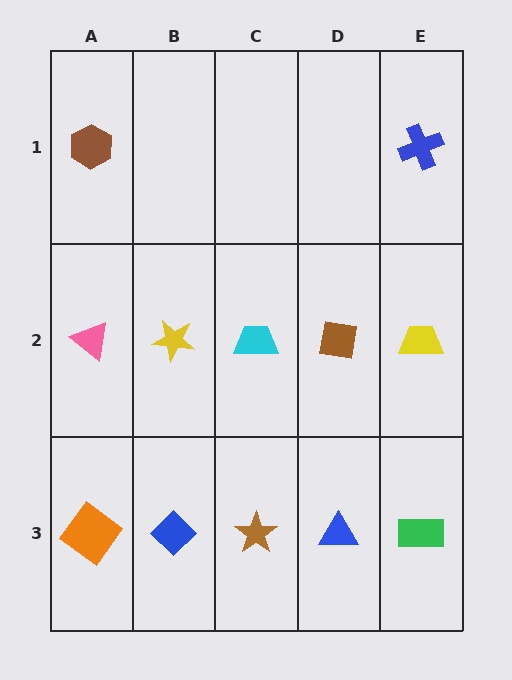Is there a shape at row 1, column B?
No, that cell is empty.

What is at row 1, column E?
A blue cross.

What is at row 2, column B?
A yellow star.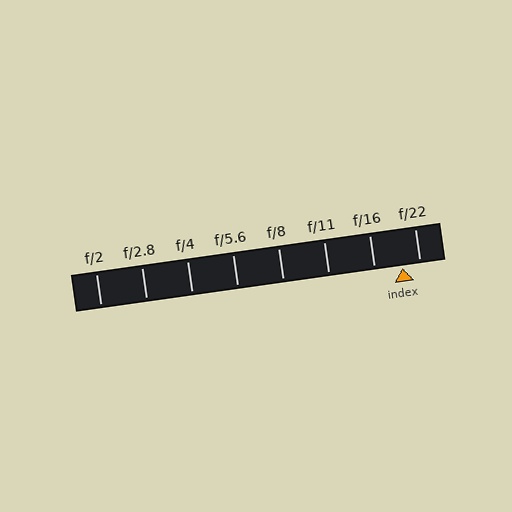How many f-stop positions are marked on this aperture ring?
There are 8 f-stop positions marked.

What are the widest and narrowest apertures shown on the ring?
The widest aperture shown is f/2 and the narrowest is f/22.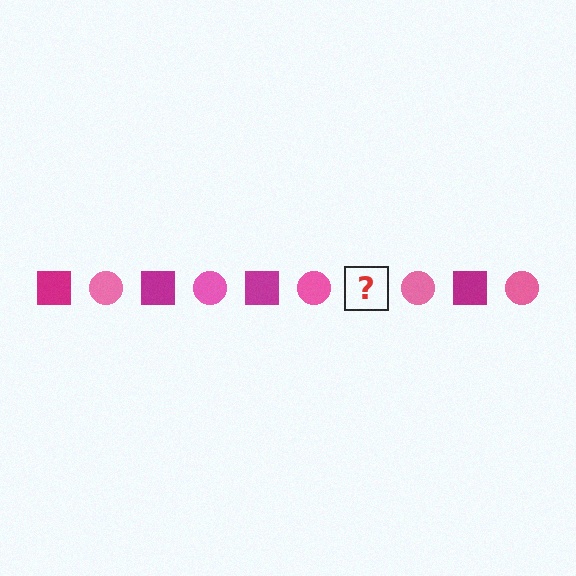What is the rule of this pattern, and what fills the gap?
The rule is that the pattern alternates between magenta square and pink circle. The gap should be filled with a magenta square.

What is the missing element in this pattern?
The missing element is a magenta square.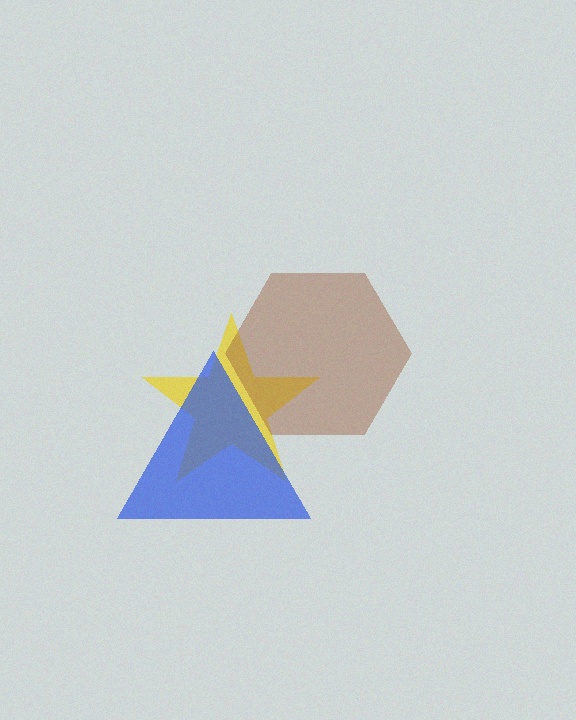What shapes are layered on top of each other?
The layered shapes are: a yellow star, a blue triangle, a brown hexagon.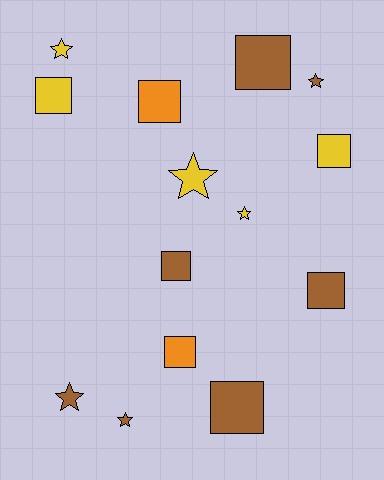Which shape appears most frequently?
Square, with 8 objects.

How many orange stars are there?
There are no orange stars.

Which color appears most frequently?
Brown, with 7 objects.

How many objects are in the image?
There are 14 objects.